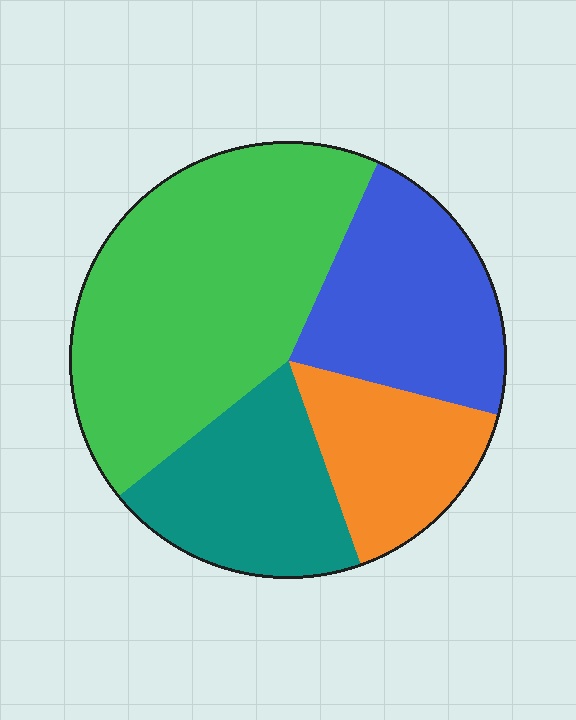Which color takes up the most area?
Green, at roughly 45%.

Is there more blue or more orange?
Blue.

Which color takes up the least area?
Orange, at roughly 15%.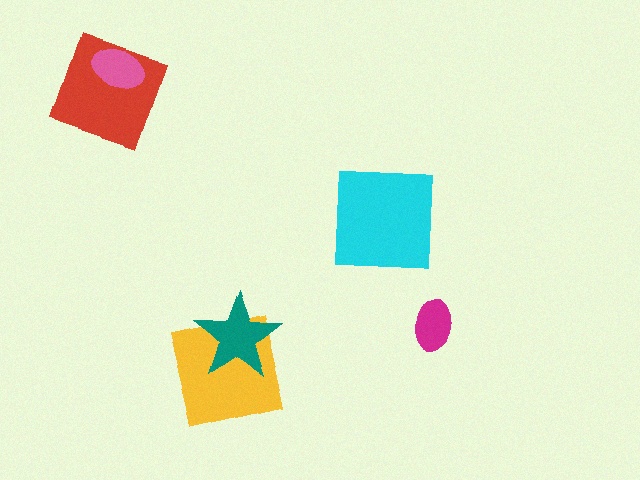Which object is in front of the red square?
The pink ellipse is in front of the red square.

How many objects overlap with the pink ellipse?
1 object overlaps with the pink ellipse.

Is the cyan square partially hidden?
No, no other shape covers it.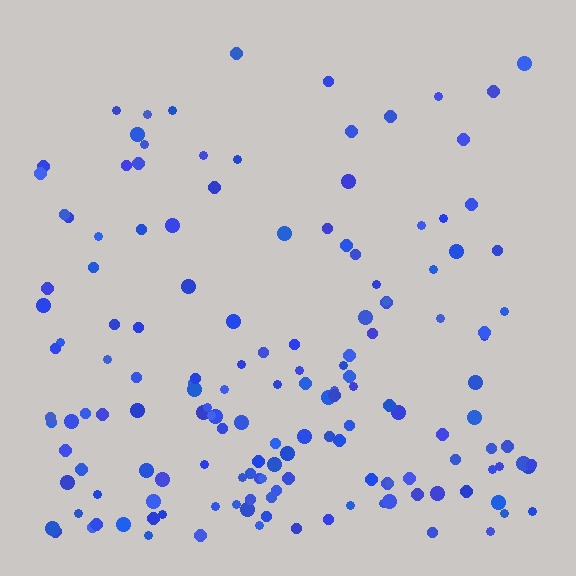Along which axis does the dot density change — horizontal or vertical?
Vertical.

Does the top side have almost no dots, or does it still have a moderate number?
Still a moderate number, just noticeably fewer than the bottom.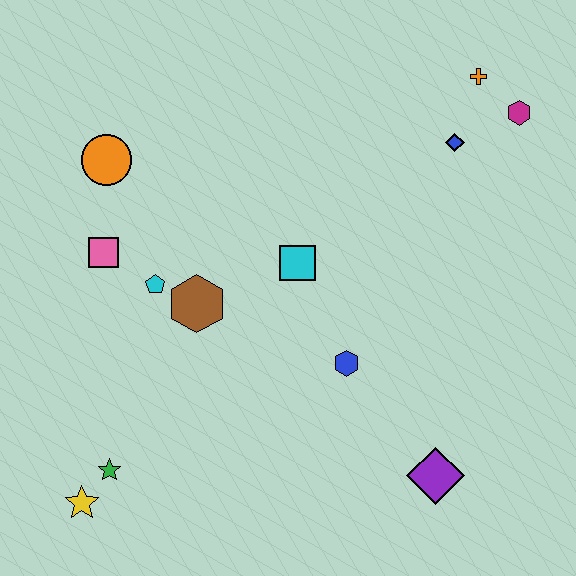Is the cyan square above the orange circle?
No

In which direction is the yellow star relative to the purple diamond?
The yellow star is to the left of the purple diamond.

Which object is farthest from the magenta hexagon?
The yellow star is farthest from the magenta hexagon.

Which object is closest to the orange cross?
The magenta hexagon is closest to the orange cross.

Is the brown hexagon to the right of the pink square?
Yes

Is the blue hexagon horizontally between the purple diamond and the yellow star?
Yes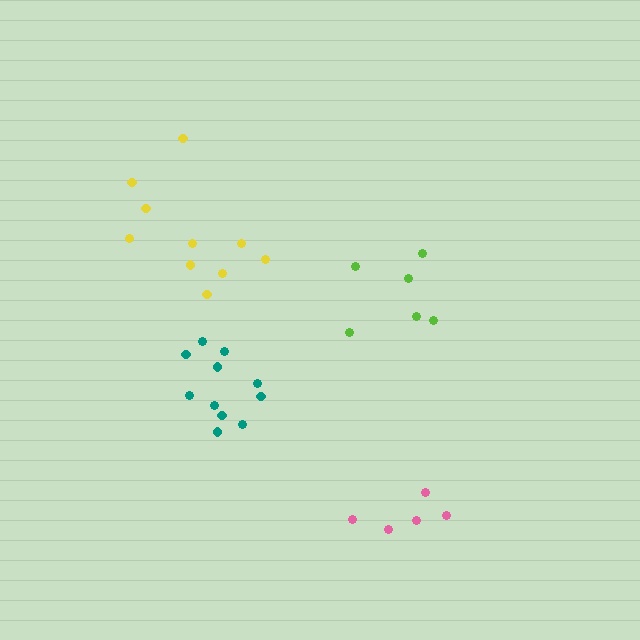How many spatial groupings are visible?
There are 4 spatial groupings.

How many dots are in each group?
Group 1: 5 dots, Group 2: 6 dots, Group 3: 11 dots, Group 4: 10 dots (32 total).